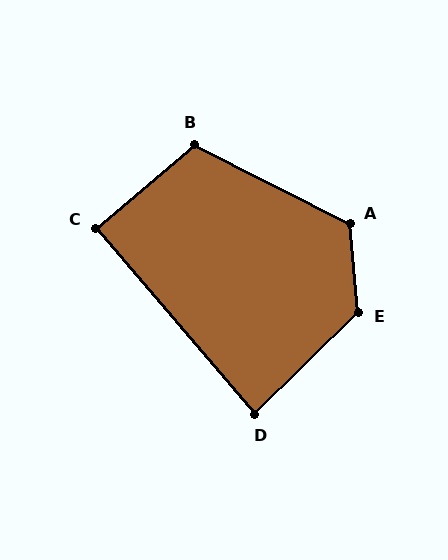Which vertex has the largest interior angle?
E, at approximately 129 degrees.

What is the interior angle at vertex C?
Approximately 90 degrees (approximately right).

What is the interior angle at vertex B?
Approximately 113 degrees (obtuse).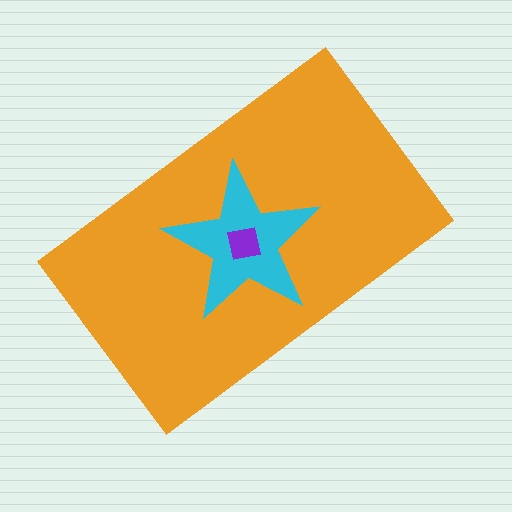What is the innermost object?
The purple square.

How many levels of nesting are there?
3.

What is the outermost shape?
The orange rectangle.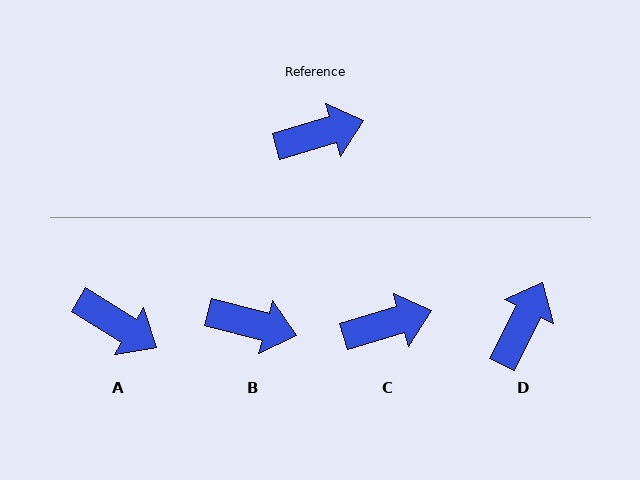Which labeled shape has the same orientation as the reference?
C.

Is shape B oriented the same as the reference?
No, it is off by about 31 degrees.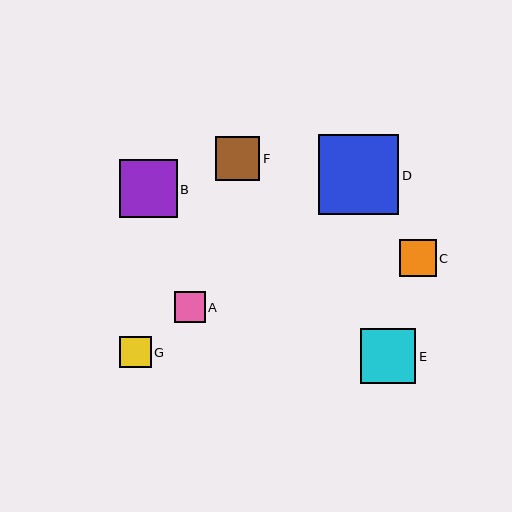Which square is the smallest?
Square A is the smallest with a size of approximately 31 pixels.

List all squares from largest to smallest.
From largest to smallest: D, B, E, F, C, G, A.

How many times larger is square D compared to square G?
Square D is approximately 2.5 times the size of square G.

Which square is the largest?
Square D is the largest with a size of approximately 80 pixels.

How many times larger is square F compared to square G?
Square F is approximately 1.4 times the size of square G.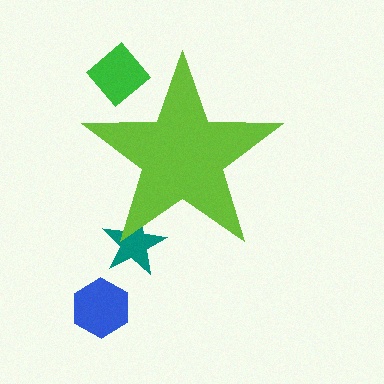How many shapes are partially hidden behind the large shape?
2 shapes are partially hidden.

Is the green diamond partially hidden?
Yes, the green diamond is partially hidden behind the lime star.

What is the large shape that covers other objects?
A lime star.